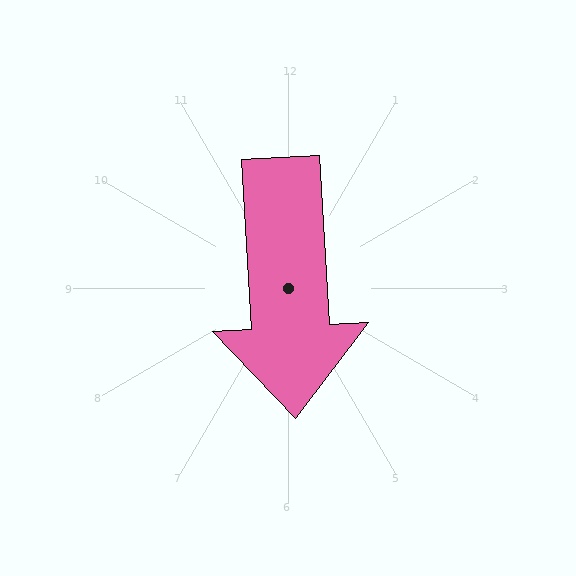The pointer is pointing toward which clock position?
Roughly 6 o'clock.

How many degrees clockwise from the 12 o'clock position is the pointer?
Approximately 177 degrees.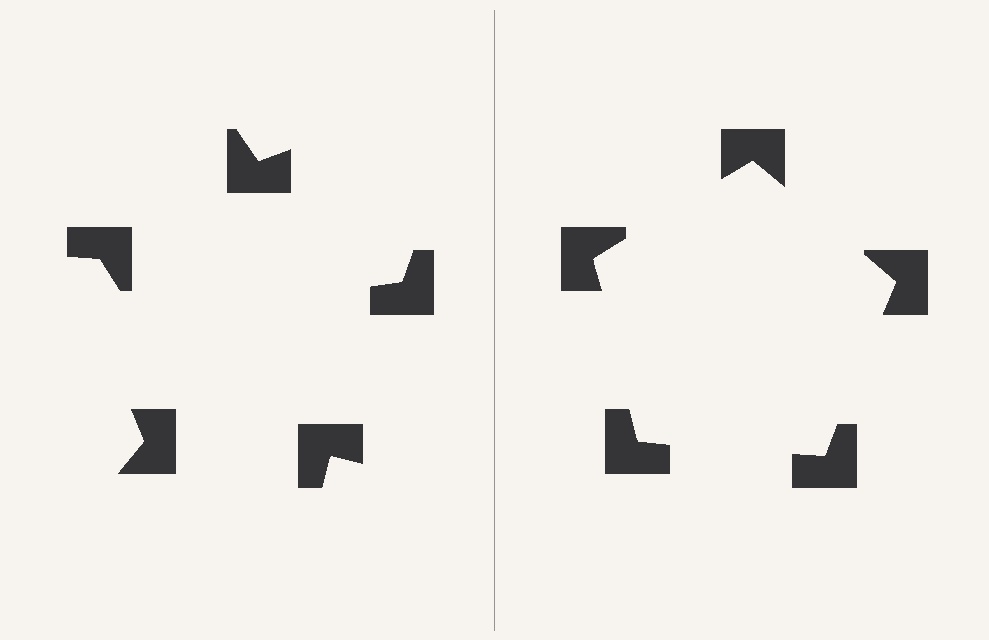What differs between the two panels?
The notched squares are positioned identically on both sides; only the wedge orientations differ. On the right they align to a pentagon; on the left they are misaligned.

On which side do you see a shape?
An illusory pentagon appears on the right side. On the left side the wedge cuts are rotated, so no coherent shape forms.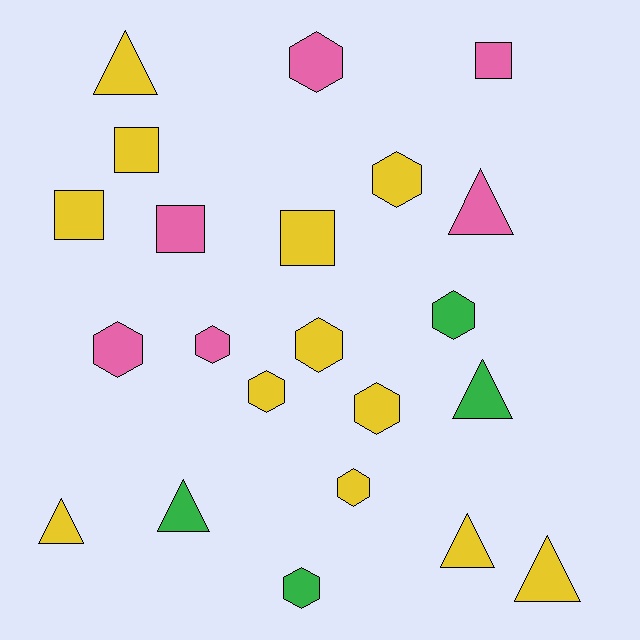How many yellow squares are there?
There are 3 yellow squares.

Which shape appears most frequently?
Hexagon, with 10 objects.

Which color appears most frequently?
Yellow, with 12 objects.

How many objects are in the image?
There are 22 objects.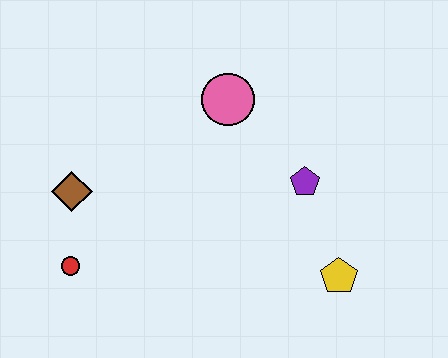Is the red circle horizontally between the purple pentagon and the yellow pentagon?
No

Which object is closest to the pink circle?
The purple pentagon is closest to the pink circle.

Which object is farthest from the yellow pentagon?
The brown diamond is farthest from the yellow pentagon.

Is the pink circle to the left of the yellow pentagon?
Yes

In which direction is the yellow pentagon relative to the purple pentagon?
The yellow pentagon is below the purple pentagon.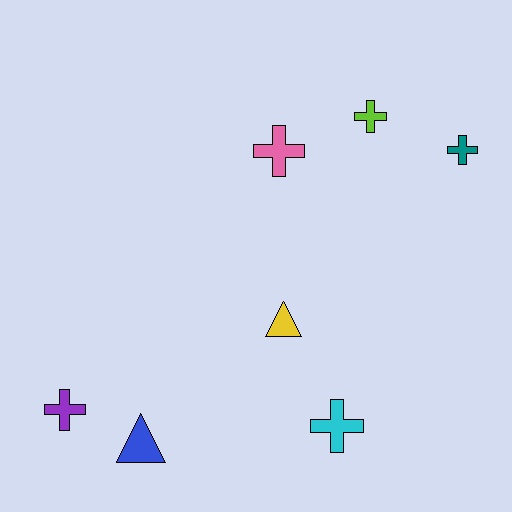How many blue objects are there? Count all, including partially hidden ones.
There is 1 blue object.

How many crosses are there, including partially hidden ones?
There are 5 crosses.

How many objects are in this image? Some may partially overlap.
There are 7 objects.